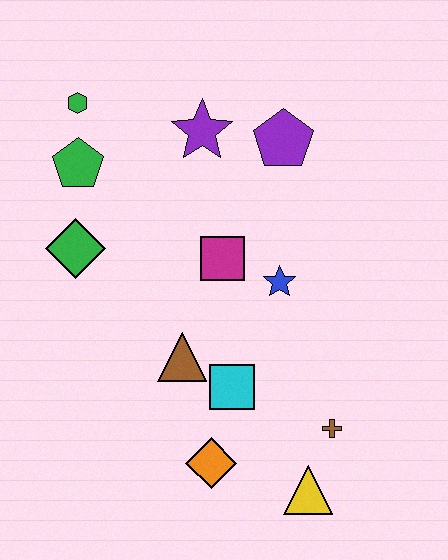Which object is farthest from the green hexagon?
The yellow triangle is farthest from the green hexagon.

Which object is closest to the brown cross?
The yellow triangle is closest to the brown cross.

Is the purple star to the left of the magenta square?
Yes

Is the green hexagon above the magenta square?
Yes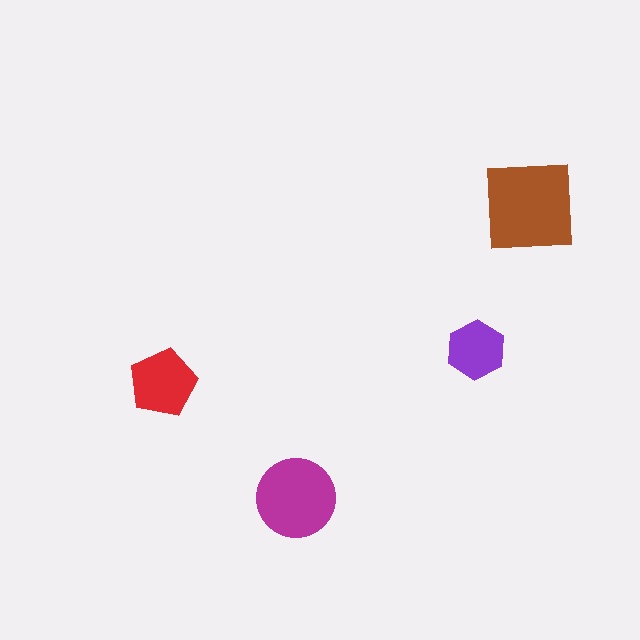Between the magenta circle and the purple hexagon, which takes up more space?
The magenta circle.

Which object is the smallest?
The purple hexagon.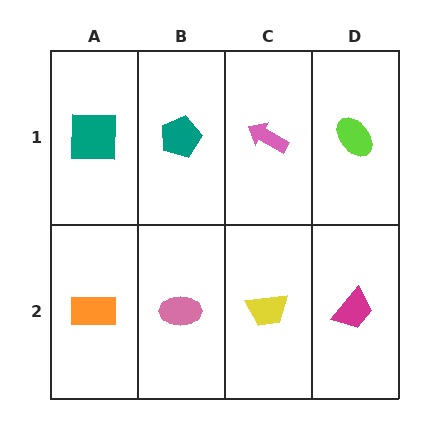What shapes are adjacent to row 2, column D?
A lime ellipse (row 1, column D), a yellow trapezoid (row 2, column C).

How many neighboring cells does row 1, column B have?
3.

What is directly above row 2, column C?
A pink arrow.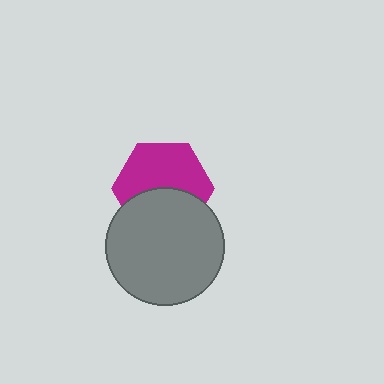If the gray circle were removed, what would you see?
You would see the complete magenta hexagon.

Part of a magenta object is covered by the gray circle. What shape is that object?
It is a hexagon.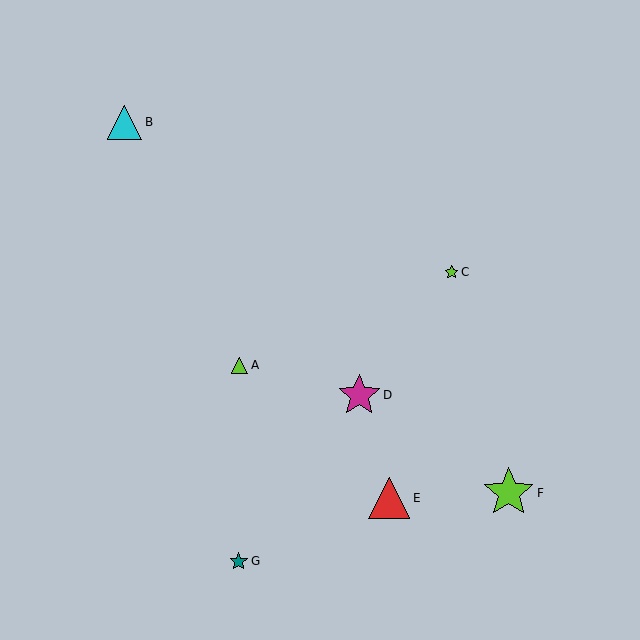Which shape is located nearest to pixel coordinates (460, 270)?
The lime star (labeled C) at (451, 272) is nearest to that location.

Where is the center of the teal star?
The center of the teal star is at (239, 561).